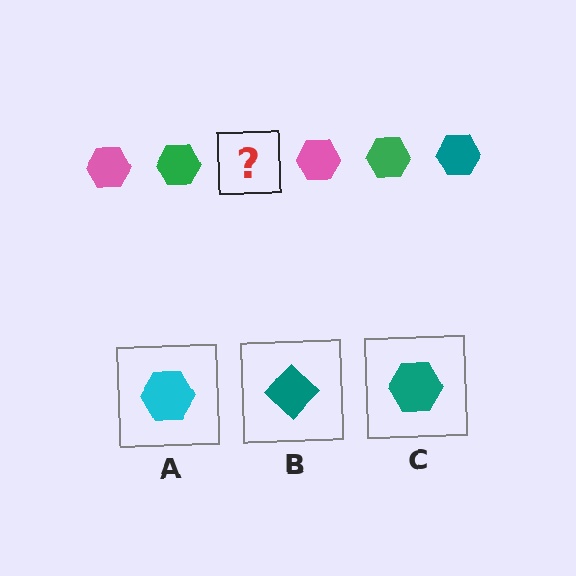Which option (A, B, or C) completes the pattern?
C.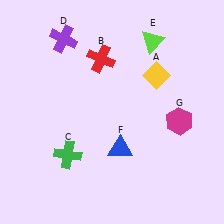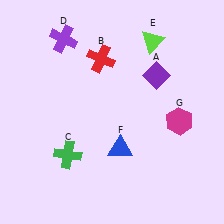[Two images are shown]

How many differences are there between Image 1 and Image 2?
There is 1 difference between the two images.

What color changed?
The diamond (A) changed from yellow in Image 1 to purple in Image 2.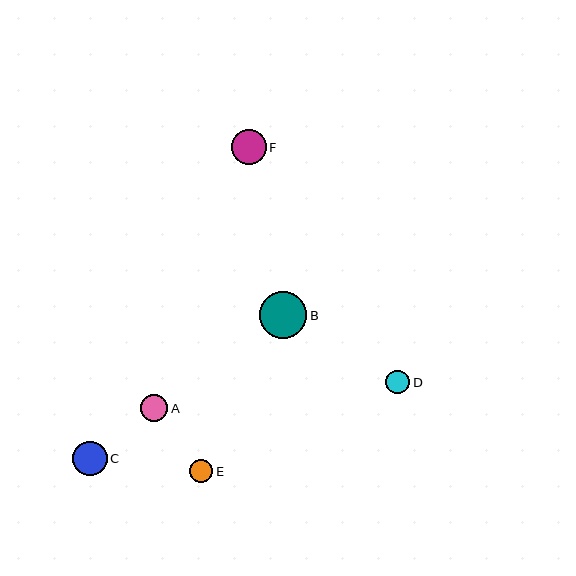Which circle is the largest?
Circle B is the largest with a size of approximately 47 pixels.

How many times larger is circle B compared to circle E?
Circle B is approximately 2.0 times the size of circle E.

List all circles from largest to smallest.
From largest to smallest: B, F, C, A, D, E.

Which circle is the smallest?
Circle E is the smallest with a size of approximately 23 pixels.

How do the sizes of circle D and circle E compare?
Circle D and circle E are approximately the same size.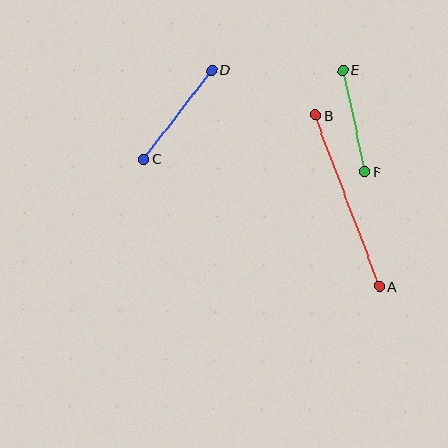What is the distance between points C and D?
The distance is approximately 112 pixels.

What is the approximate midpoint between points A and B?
The midpoint is at approximately (347, 201) pixels.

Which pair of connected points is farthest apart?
Points A and B are farthest apart.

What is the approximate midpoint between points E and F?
The midpoint is at approximately (354, 121) pixels.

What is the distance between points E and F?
The distance is approximately 104 pixels.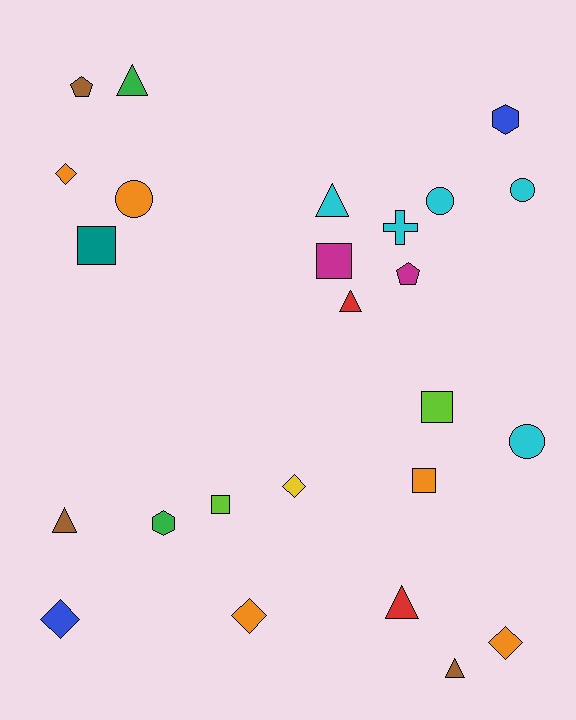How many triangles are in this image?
There are 6 triangles.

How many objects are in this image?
There are 25 objects.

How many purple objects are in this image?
There are no purple objects.